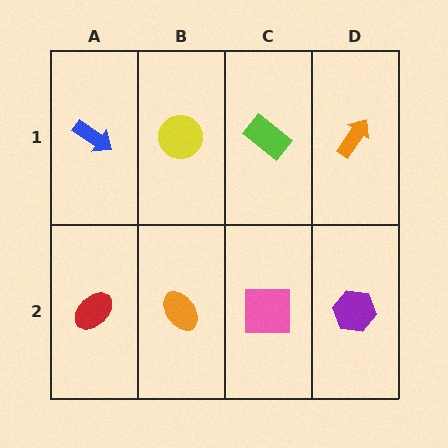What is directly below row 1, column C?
A pink square.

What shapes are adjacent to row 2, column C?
A lime rectangle (row 1, column C), an orange ellipse (row 2, column B), a purple hexagon (row 2, column D).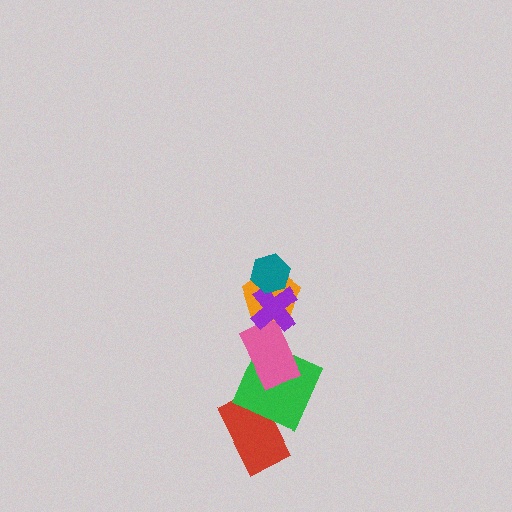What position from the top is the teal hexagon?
The teal hexagon is 1st from the top.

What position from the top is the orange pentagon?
The orange pentagon is 3rd from the top.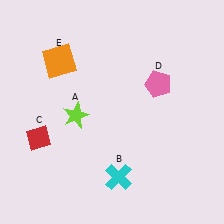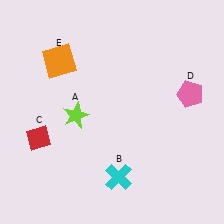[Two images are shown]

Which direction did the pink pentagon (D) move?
The pink pentagon (D) moved right.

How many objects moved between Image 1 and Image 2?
1 object moved between the two images.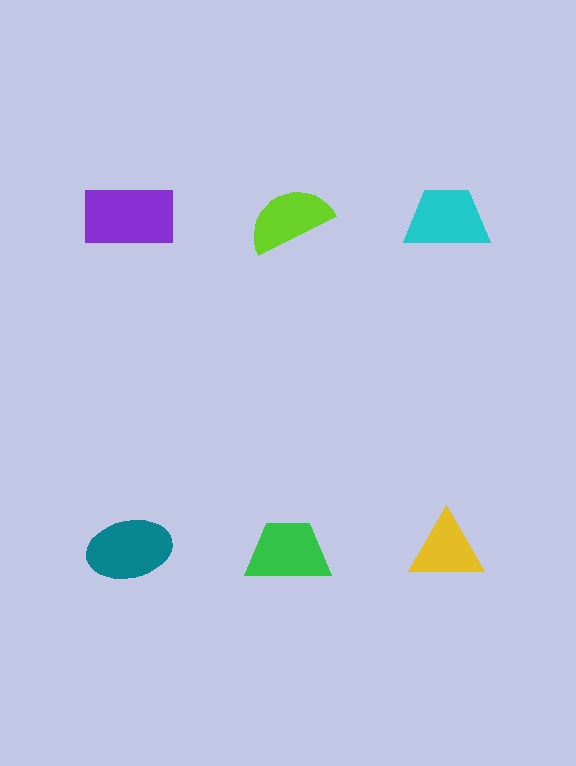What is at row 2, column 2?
A green trapezoid.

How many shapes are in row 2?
3 shapes.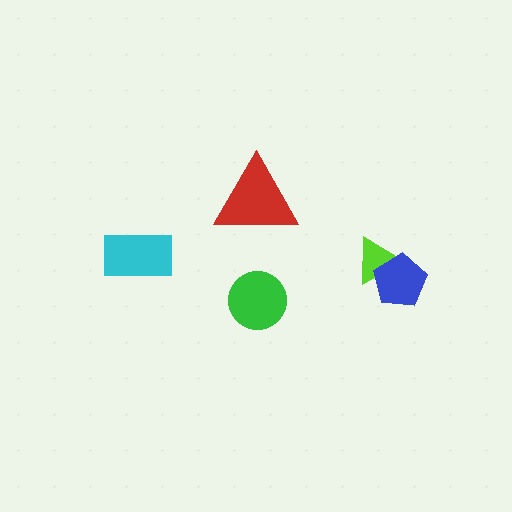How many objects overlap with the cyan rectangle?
0 objects overlap with the cyan rectangle.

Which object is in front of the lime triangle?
The blue pentagon is in front of the lime triangle.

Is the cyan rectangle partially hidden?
No, no other shape covers it.